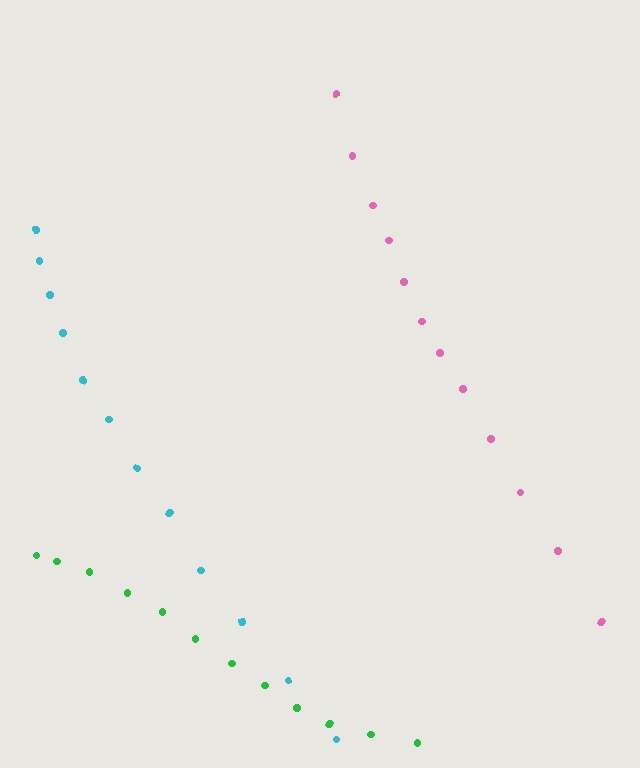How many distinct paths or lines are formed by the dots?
There are 3 distinct paths.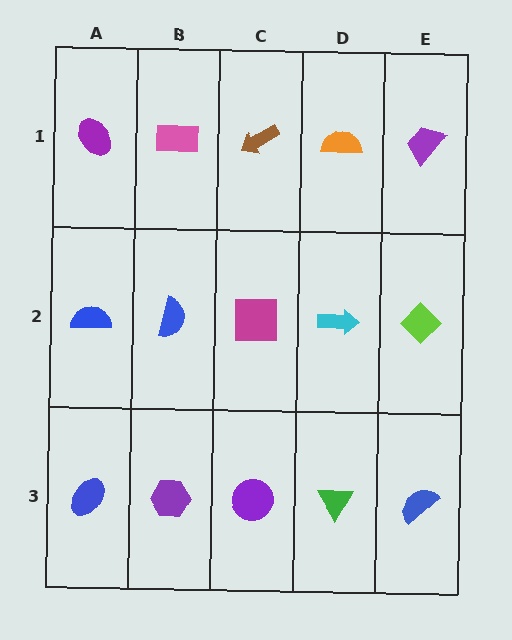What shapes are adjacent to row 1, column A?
A blue semicircle (row 2, column A), a pink rectangle (row 1, column B).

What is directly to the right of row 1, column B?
A brown arrow.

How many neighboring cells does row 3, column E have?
2.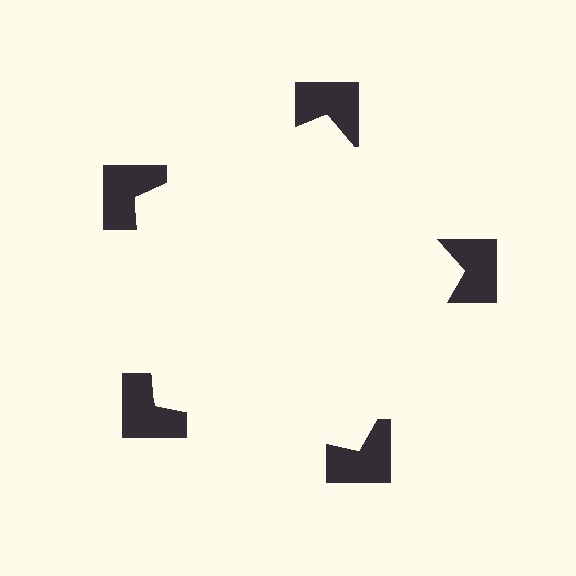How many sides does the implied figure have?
5 sides.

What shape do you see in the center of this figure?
An illusory pentagon — its edges are inferred from the aligned wedge cuts in the notched squares, not physically drawn.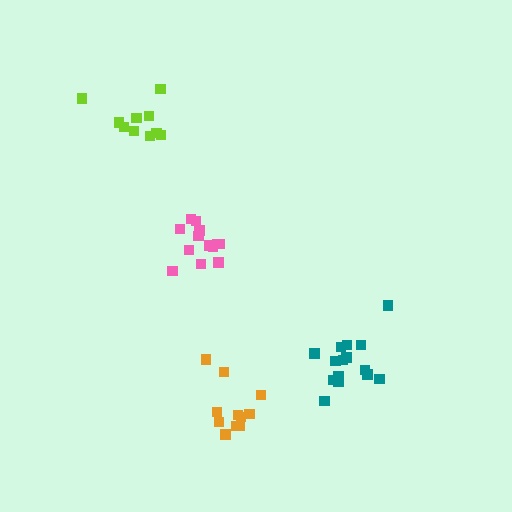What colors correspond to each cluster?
The clusters are colored: orange, pink, teal, lime.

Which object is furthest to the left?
The lime cluster is leftmost.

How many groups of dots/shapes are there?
There are 4 groups.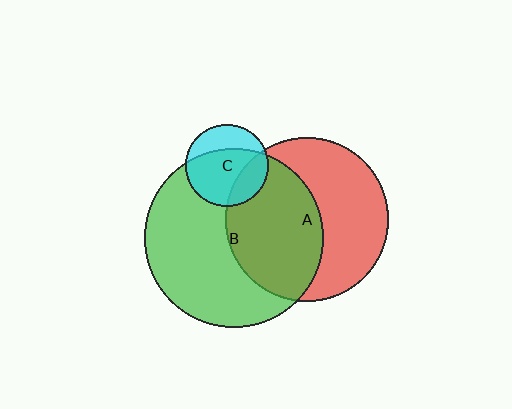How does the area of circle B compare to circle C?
Approximately 4.7 times.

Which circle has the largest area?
Circle B (green).